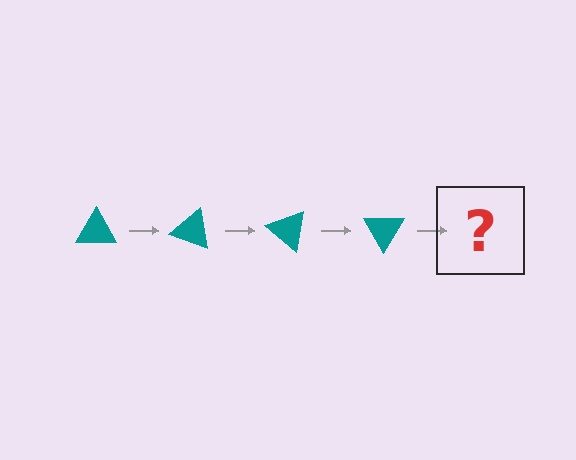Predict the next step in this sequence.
The next step is a teal triangle rotated 80 degrees.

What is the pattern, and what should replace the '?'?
The pattern is that the triangle rotates 20 degrees each step. The '?' should be a teal triangle rotated 80 degrees.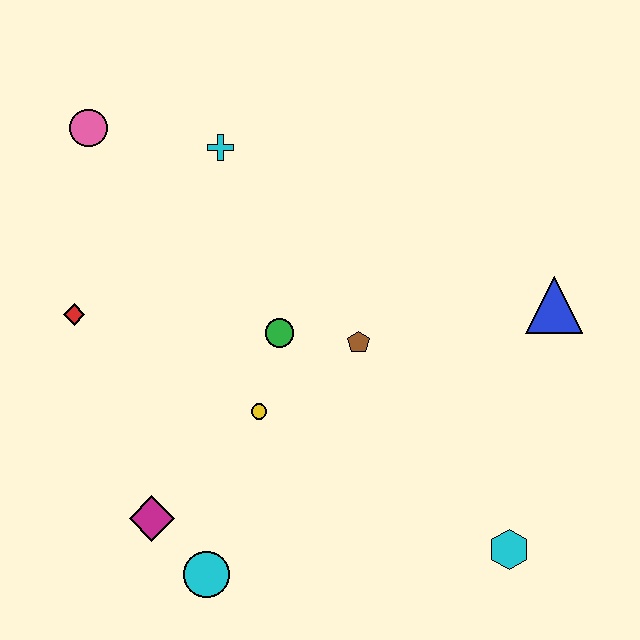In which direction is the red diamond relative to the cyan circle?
The red diamond is above the cyan circle.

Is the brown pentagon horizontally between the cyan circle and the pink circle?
No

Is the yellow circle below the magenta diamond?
No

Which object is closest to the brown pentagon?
The green circle is closest to the brown pentagon.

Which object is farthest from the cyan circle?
The pink circle is farthest from the cyan circle.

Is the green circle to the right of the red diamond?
Yes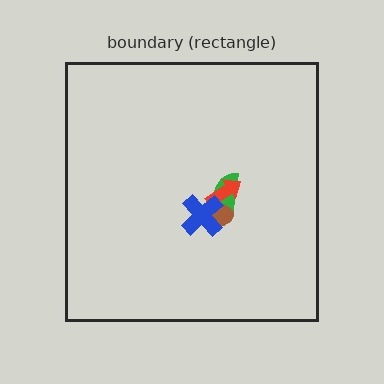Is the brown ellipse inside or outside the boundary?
Inside.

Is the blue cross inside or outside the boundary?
Inside.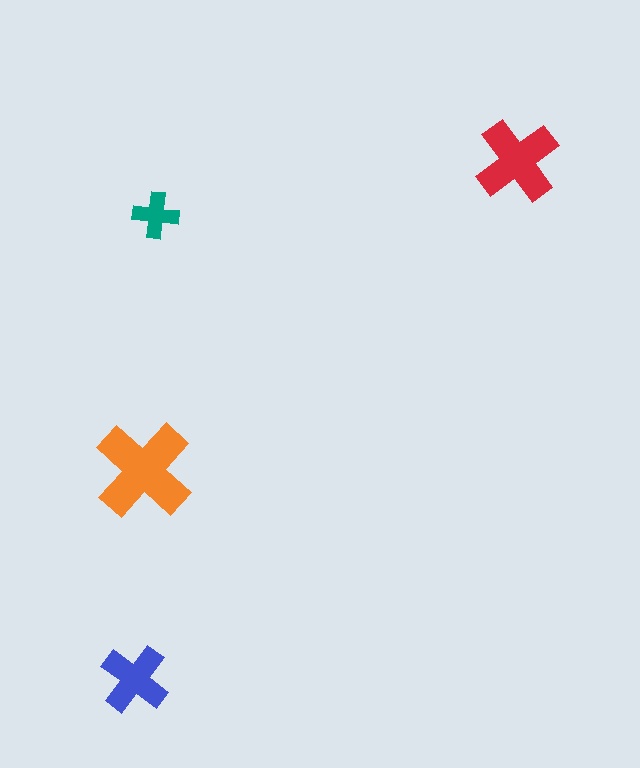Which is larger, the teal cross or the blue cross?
The blue one.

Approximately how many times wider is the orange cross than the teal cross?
About 2 times wider.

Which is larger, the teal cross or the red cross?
The red one.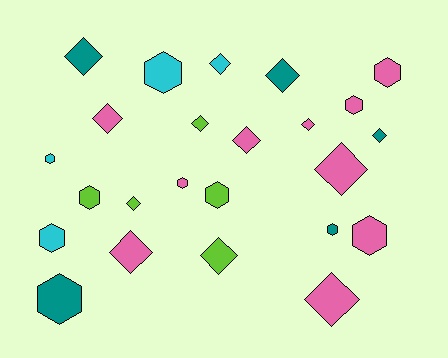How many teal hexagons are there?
There are 2 teal hexagons.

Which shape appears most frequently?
Diamond, with 13 objects.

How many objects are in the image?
There are 24 objects.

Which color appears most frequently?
Pink, with 10 objects.